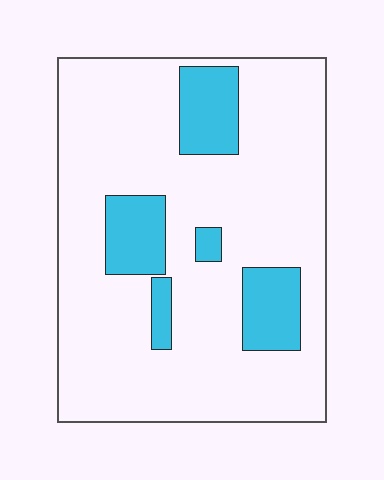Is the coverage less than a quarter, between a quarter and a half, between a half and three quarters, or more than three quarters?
Less than a quarter.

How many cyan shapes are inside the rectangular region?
5.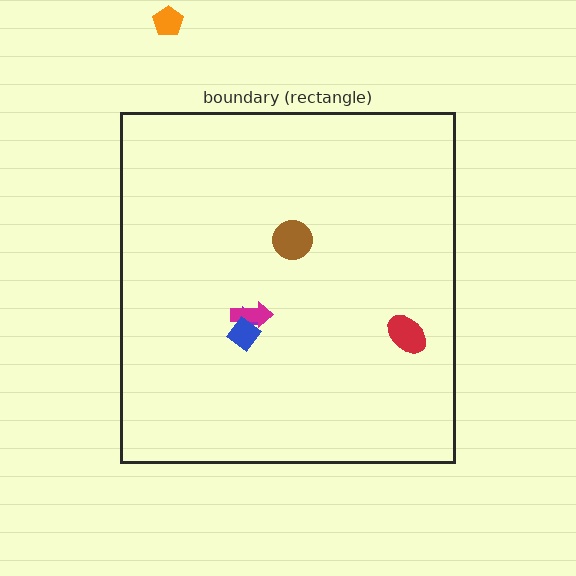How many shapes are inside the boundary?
5 inside, 1 outside.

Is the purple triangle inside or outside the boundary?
Inside.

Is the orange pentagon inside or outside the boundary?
Outside.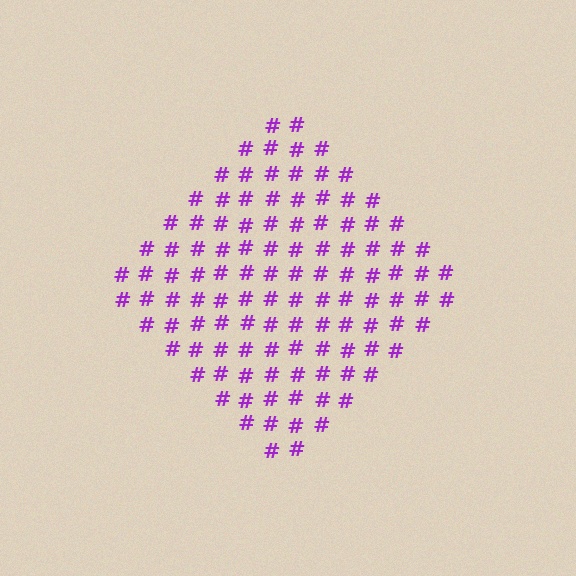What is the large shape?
The large shape is a diamond.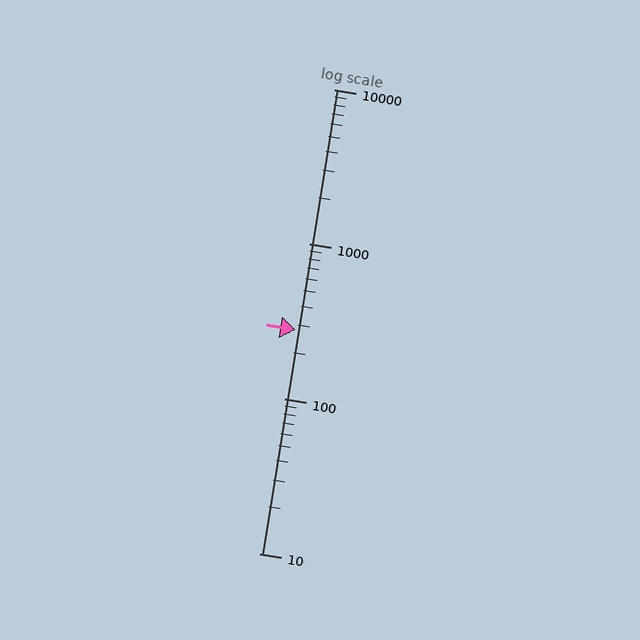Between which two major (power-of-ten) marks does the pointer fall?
The pointer is between 100 and 1000.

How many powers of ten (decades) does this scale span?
The scale spans 3 decades, from 10 to 10000.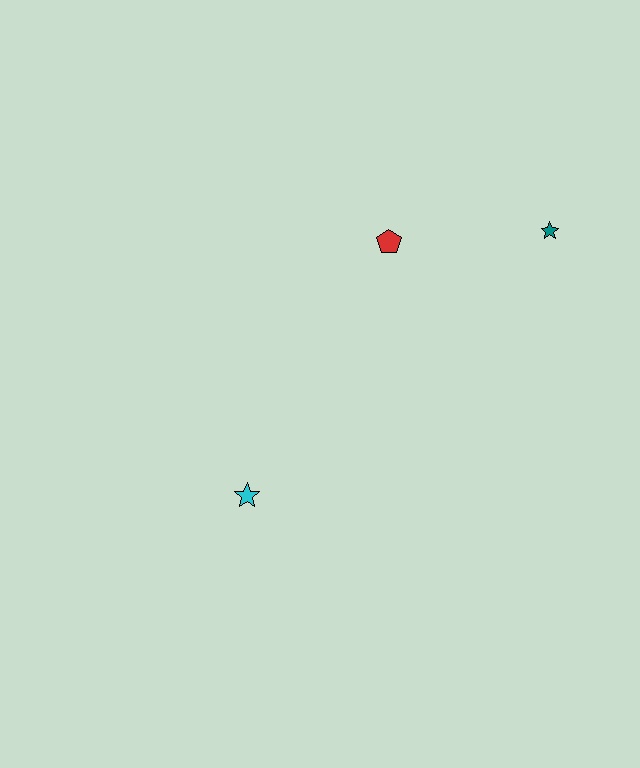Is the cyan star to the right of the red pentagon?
No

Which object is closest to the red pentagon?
The teal star is closest to the red pentagon.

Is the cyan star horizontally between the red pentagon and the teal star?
No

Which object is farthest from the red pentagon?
The cyan star is farthest from the red pentagon.